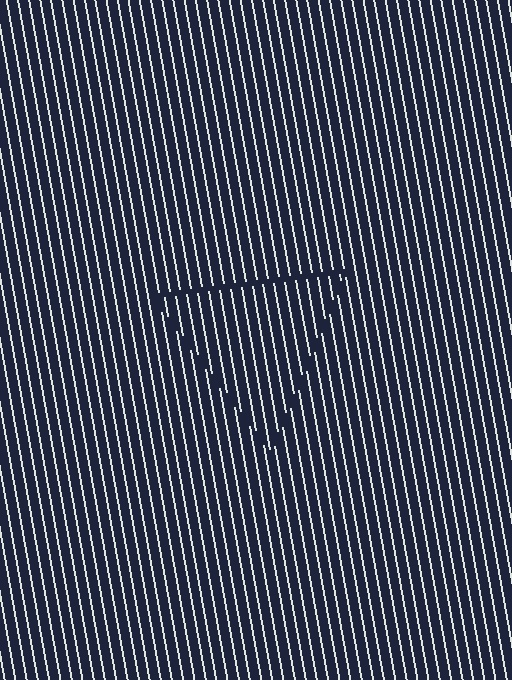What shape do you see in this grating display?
An illusory triangle. The interior of the shape contains the same grating, shifted by half a period — the contour is defined by the phase discontinuity where line-ends from the inner and outer gratings abut.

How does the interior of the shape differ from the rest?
The interior of the shape contains the same grating, shifted by half a period — the contour is defined by the phase discontinuity where line-ends from the inner and outer gratings abut.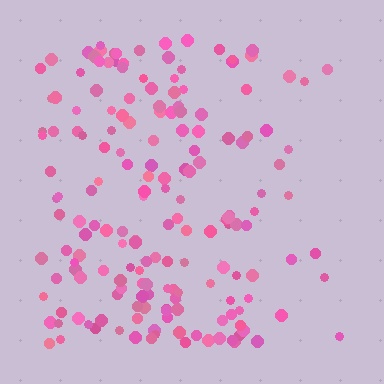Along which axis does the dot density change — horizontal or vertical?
Horizontal.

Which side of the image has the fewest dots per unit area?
The right.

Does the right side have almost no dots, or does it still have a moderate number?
Still a moderate number, just noticeably fewer than the left.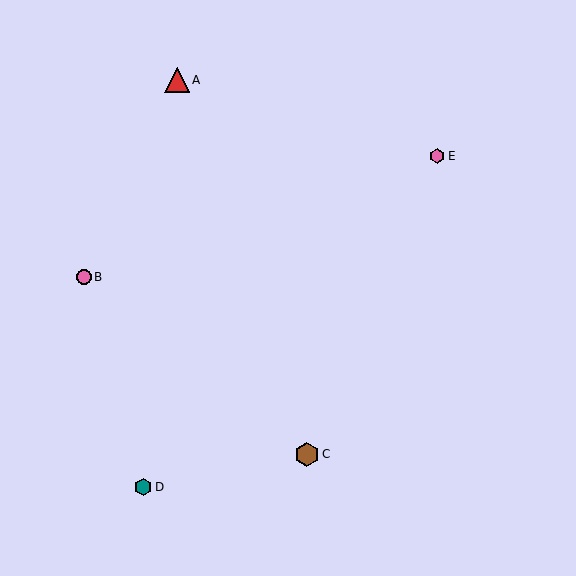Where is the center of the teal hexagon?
The center of the teal hexagon is at (143, 487).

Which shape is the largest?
The brown hexagon (labeled C) is the largest.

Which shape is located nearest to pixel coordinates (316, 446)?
The brown hexagon (labeled C) at (307, 454) is nearest to that location.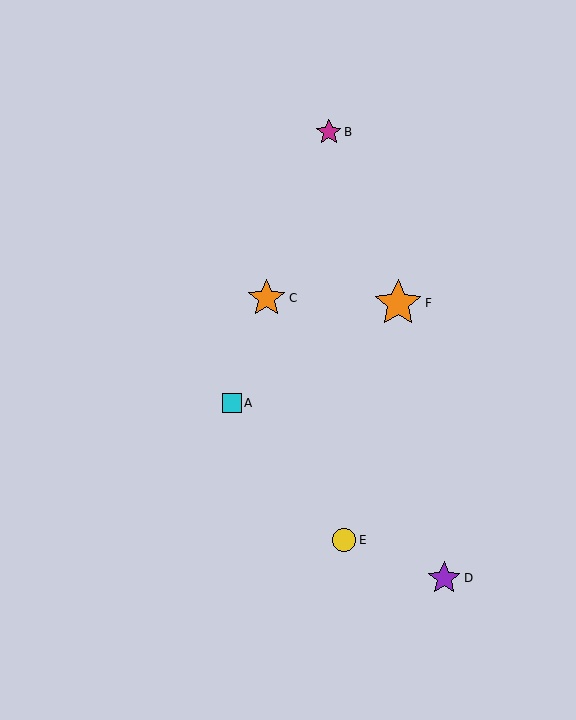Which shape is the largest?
The orange star (labeled F) is the largest.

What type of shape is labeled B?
Shape B is a magenta star.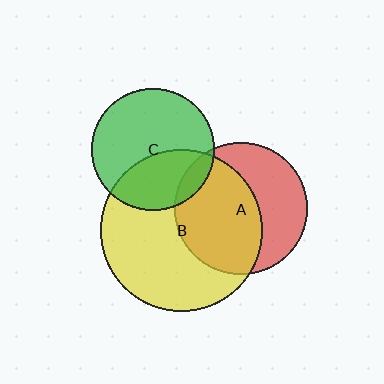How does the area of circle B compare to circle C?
Approximately 1.8 times.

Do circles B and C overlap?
Yes.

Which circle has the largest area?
Circle B (yellow).